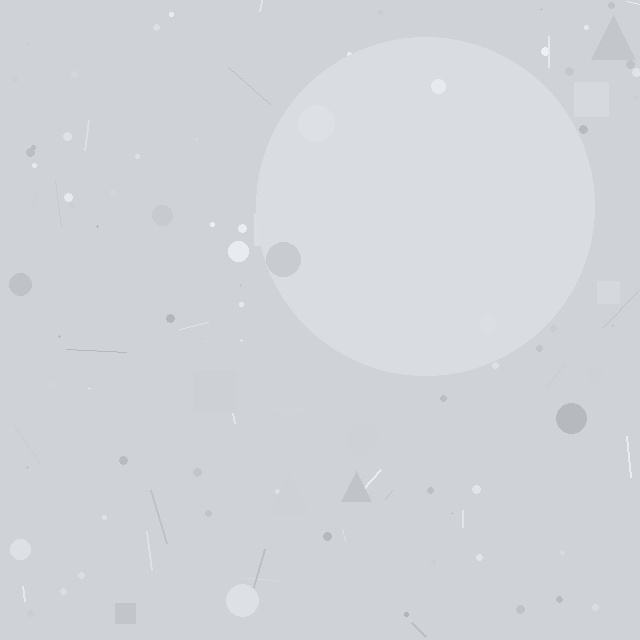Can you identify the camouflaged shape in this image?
The camouflaged shape is a circle.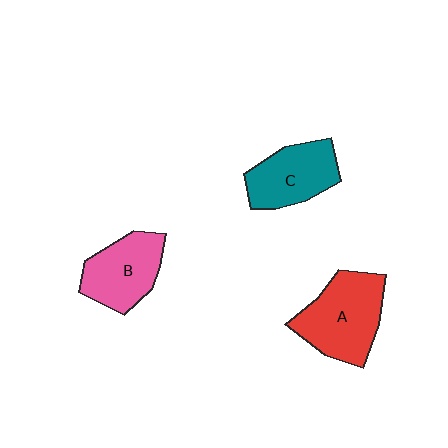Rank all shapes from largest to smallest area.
From largest to smallest: A (red), B (pink), C (teal).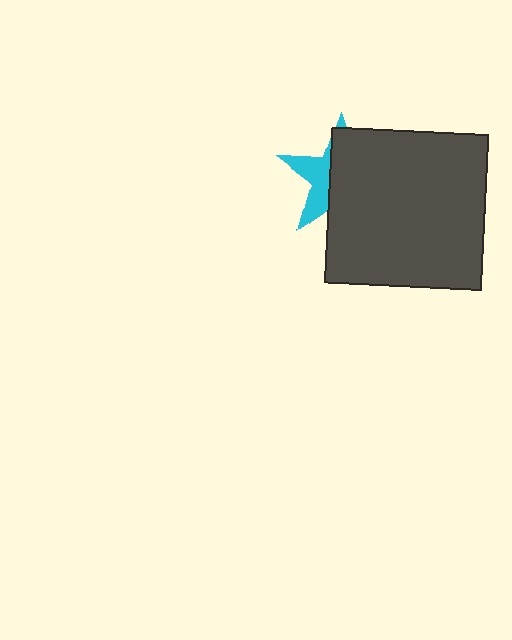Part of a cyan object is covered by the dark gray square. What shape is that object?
It is a star.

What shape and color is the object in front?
The object in front is a dark gray square.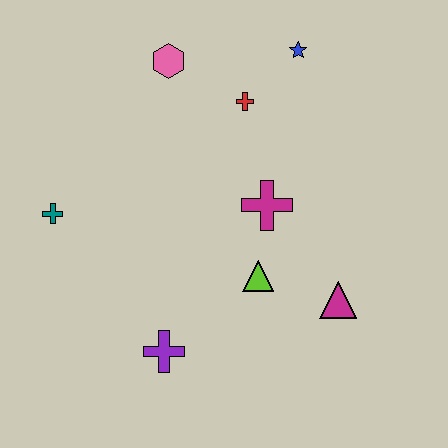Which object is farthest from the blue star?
The purple cross is farthest from the blue star.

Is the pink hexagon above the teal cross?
Yes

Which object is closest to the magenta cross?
The lime triangle is closest to the magenta cross.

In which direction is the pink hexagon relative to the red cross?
The pink hexagon is to the left of the red cross.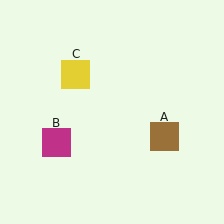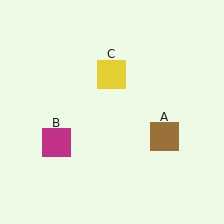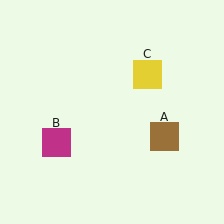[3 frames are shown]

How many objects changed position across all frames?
1 object changed position: yellow square (object C).